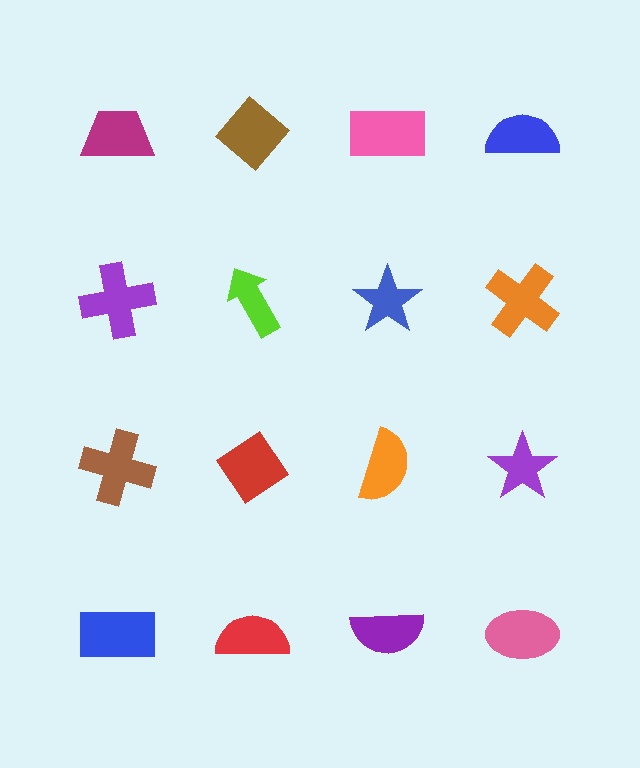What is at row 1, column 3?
A pink rectangle.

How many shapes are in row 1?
4 shapes.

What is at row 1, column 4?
A blue semicircle.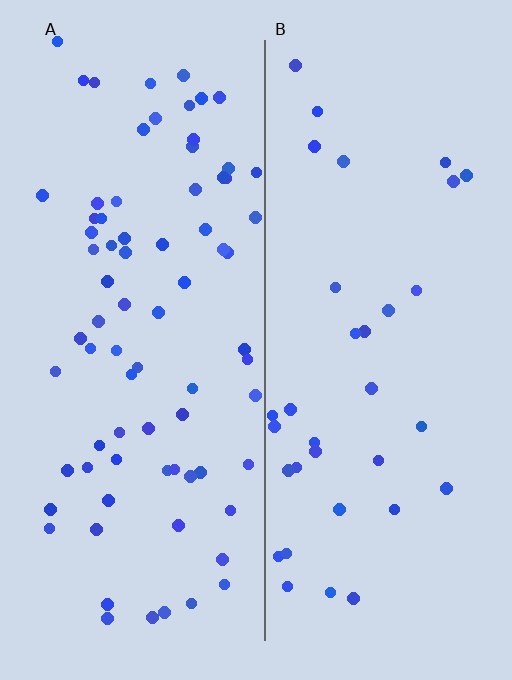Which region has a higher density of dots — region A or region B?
A (the left).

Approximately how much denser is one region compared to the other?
Approximately 2.2× — region A over region B.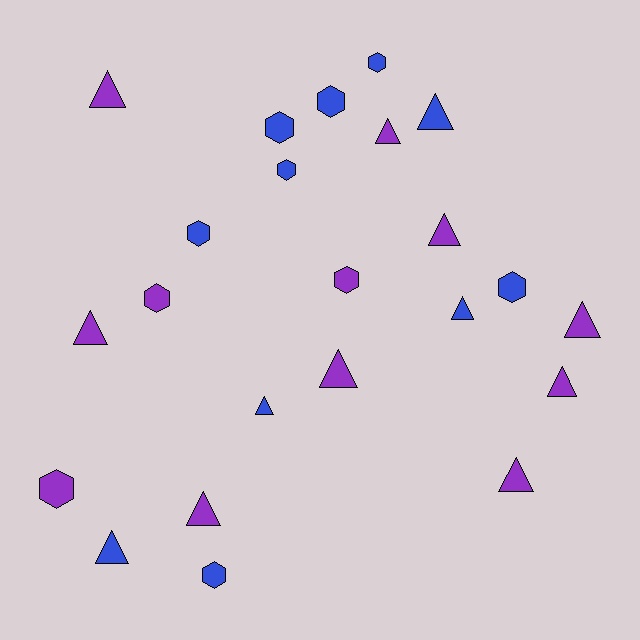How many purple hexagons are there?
There are 3 purple hexagons.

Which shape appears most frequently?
Triangle, with 13 objects.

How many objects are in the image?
There are 23 objects.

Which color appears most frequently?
Purple, with 12 objects.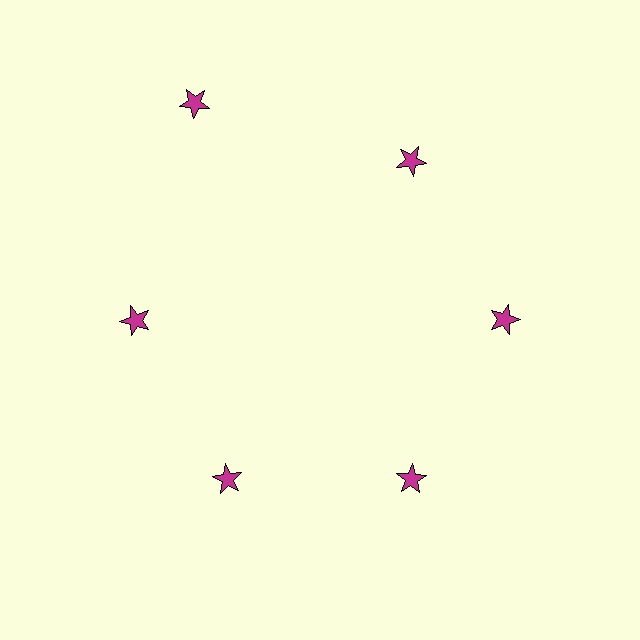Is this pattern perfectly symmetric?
No. The 6 magenta stars are arranged in a ring, but one element near the 11 o'clock position is pushed outward from the center, breaking the 6-fold rotational symmetry.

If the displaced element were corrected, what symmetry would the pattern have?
It would have 6-fold rotational symmetry — the pattern would map onto itself every 60 degrees.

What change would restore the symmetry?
The symmetry would be restored by moving it inward, back onto the ring so that all 6 stars sit at equal angles and equal distance from the center.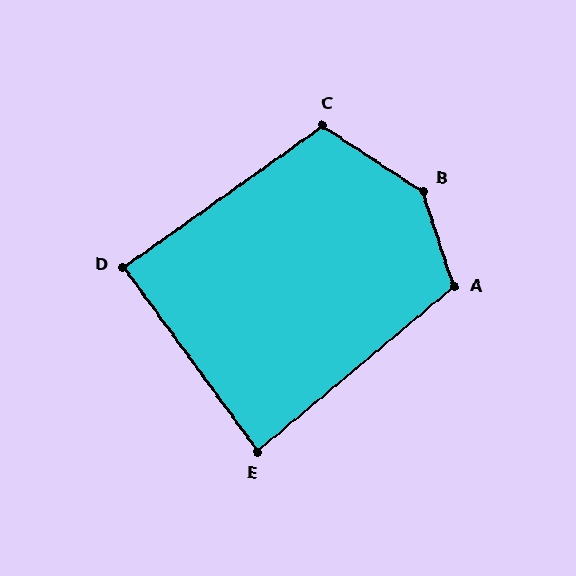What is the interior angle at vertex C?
Approximately 111 degrees (obtuse).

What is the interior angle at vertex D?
Approximately 89 degrees (approximately right).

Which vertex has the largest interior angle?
B, at approximately 141 degrees.